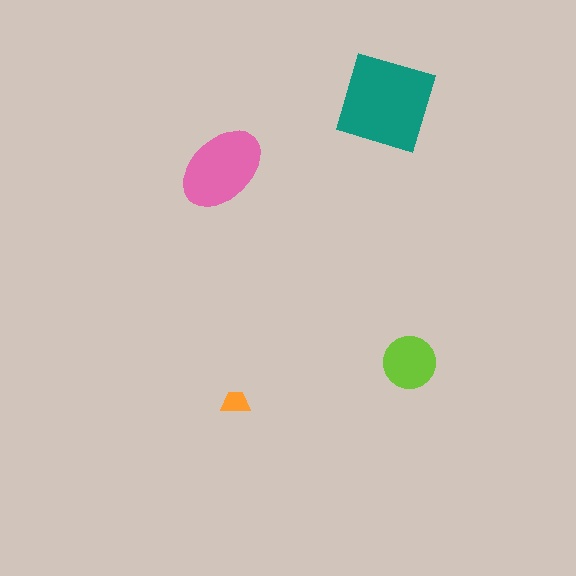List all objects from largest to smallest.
The teal square, the pink ellipse, the lime circle, the orange trapezoid.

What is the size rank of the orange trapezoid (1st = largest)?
4th.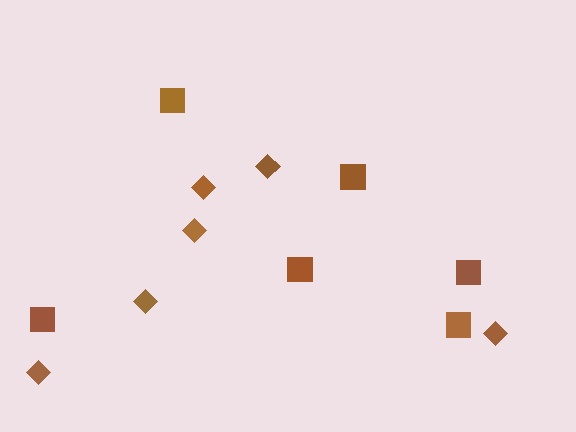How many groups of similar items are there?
There are 2 groups: one group of diamonds (6) and one group of squares (6).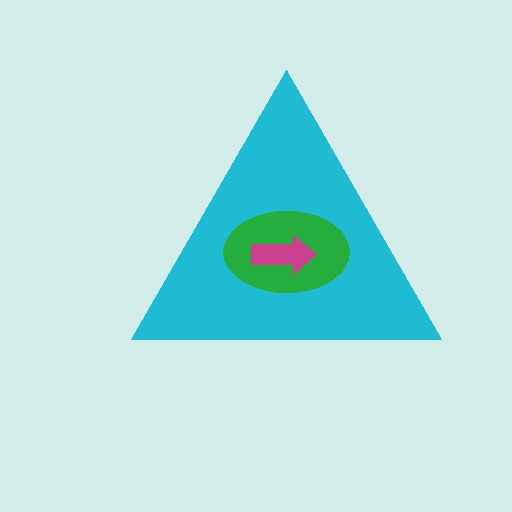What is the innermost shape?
The magenta arrow.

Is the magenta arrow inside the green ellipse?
Yes.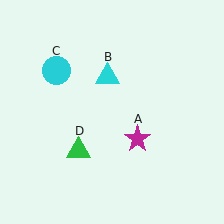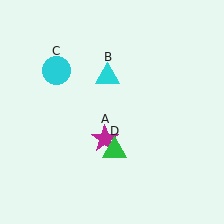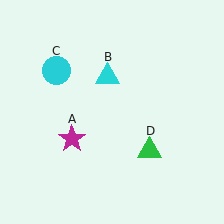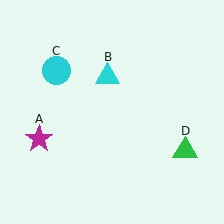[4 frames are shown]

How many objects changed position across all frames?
2 objects changed position: magenta star (object A), green triangle (object D).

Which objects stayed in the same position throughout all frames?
Cyan triangle (object B) and cyan circle (object C) remained stationary.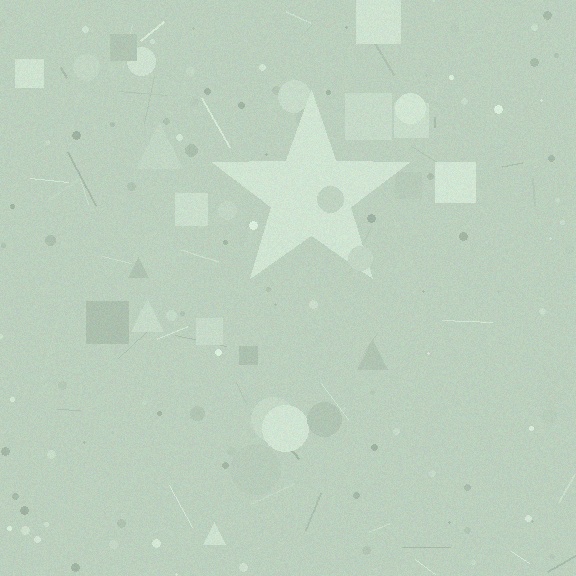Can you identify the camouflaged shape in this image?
The camouflaged shape is a star.